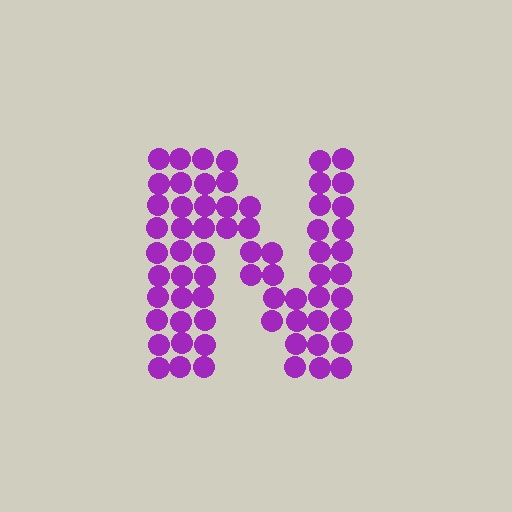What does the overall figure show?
The overall figure shows the letter N.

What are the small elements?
The small elements are circles.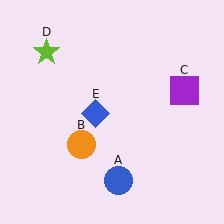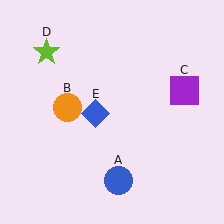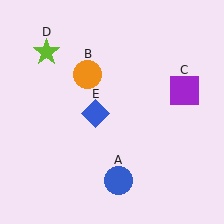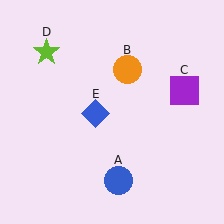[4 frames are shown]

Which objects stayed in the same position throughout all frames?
Blue circle (object A) and purple square (object C) and lime star (object D) and blue diamond (object E) remained stationary.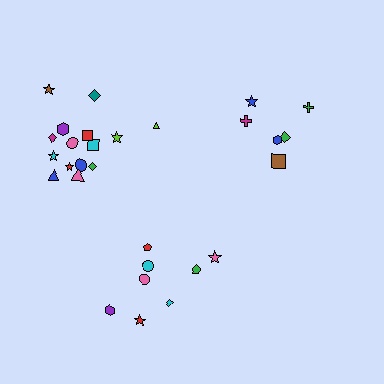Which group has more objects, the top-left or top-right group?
The top-left group.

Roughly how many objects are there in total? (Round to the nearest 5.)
Roughly 30 objects in total.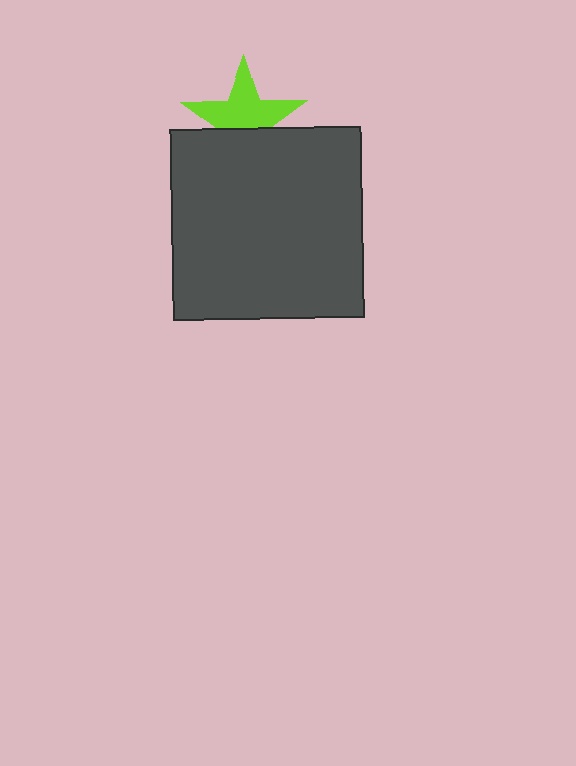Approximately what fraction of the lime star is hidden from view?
Roughly 38% of the lime star is hidden behind the dark gray square.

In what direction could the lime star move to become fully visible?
The lime star could move up. That would shift it out from behind the dark gray square entirely.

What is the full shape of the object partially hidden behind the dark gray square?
The partially hidden object is a lime star.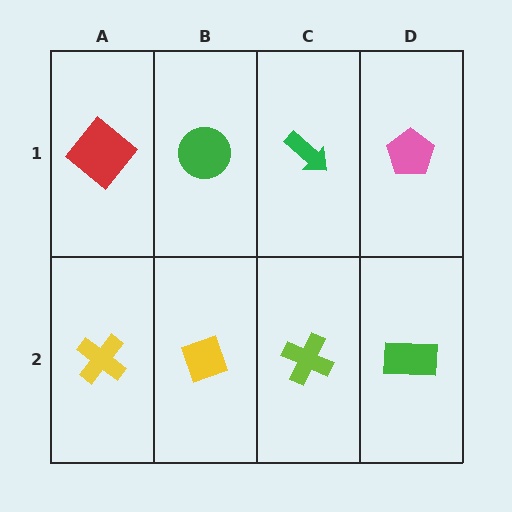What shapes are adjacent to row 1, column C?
A lime cross (row 2, column C), a green circle (row 1, column B), a pink pentagon (row 1, column D).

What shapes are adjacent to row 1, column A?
A yellow cross (row 2, column A), a green circle (row 1, column B).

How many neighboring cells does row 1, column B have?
3.